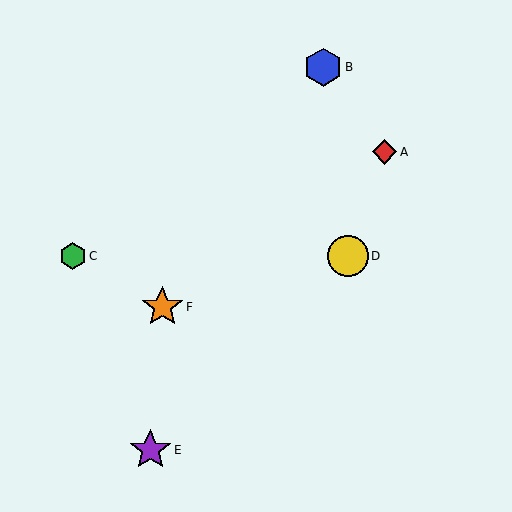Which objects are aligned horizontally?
Objects C, D are aligned horizontally.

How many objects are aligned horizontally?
2 objects (C, D) are aligned horizontally.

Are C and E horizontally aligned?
No, C is at y≈256 and E is at y≈450.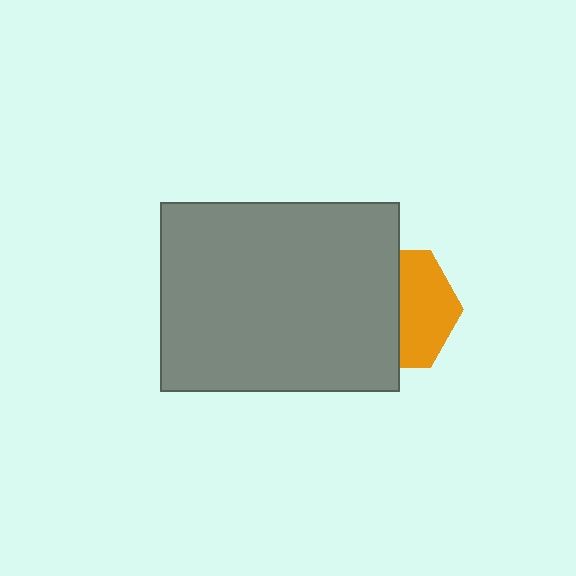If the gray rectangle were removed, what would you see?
You would see the complete orange hexagon.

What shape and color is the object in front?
The object in front is a gray rectangle.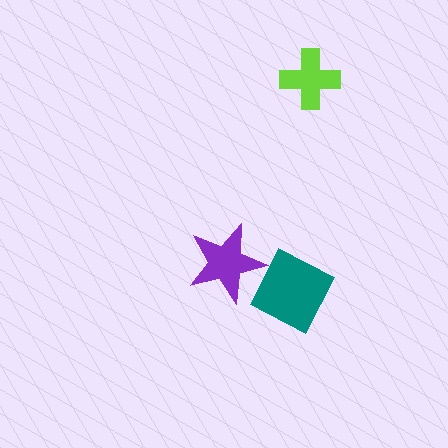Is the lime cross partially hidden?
No, no other shape covers it.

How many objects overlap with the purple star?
1 object overlaps with the purple star.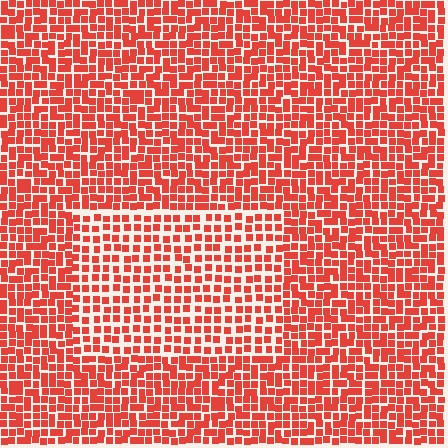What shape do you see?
I see a rectangle.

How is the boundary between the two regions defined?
The boundary is defined by a change in element density (approximately 1.6x ratio). All elements are the same color, size, and shape.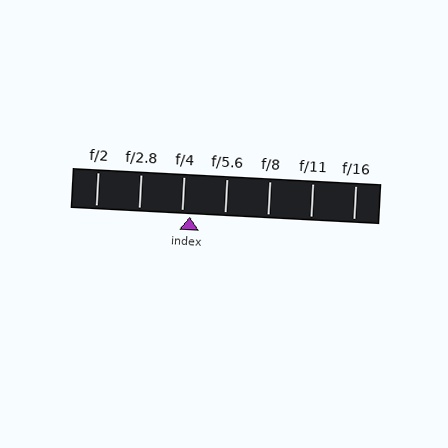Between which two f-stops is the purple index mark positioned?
The index mark is between f/4 and f/5.6.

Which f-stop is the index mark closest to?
The index mark is closest to f/4.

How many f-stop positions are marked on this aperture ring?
There are 7 f-stop positions marked.